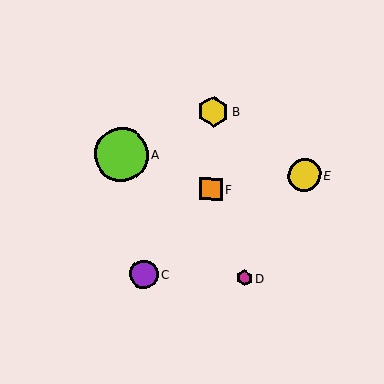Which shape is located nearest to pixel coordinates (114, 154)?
The lime circle (labeled A) at (121, 155) is nearest to that location.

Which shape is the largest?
The lime circle (labeled A) is the largest.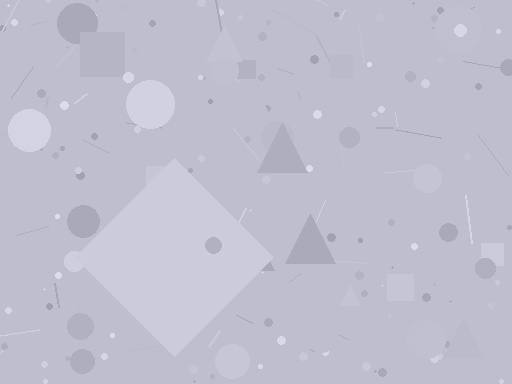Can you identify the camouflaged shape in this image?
The camouflaged shape is a diamond.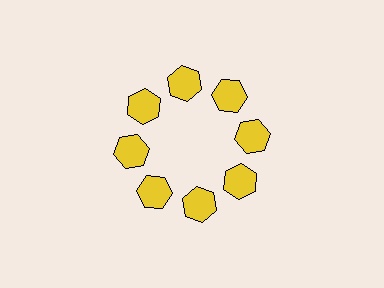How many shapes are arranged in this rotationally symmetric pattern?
There are 8 shapes, arranged in 8 groups of 1.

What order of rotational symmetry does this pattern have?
This pattern has 8-fold rotational symmetry.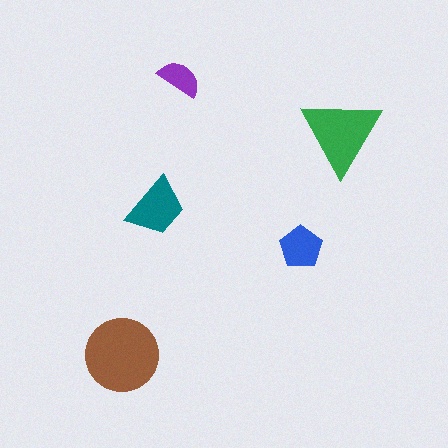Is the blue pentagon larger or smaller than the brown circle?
Smaller.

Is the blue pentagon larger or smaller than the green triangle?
Smaller.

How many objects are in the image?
There are 5 objects in the image.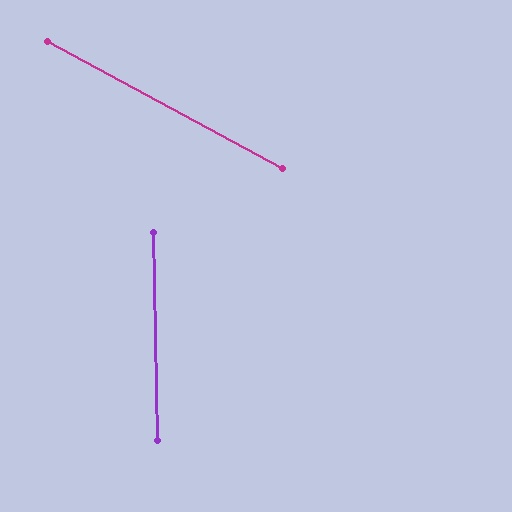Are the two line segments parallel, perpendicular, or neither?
Neither parallel nor perpendicular — they differ by about 60°.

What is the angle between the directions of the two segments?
Approximately 60 degrees.